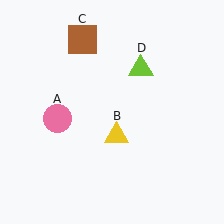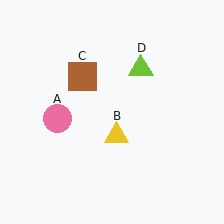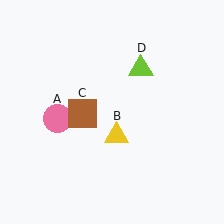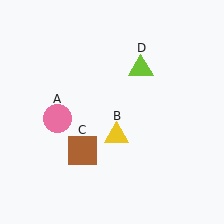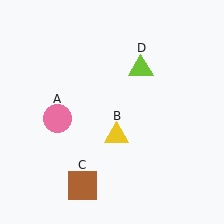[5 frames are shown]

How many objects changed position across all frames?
1 object changed position: brown square (object C).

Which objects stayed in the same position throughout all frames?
Pink circle (object A) and yellow triangle (object B) and lime triangle (object D) remained stationary.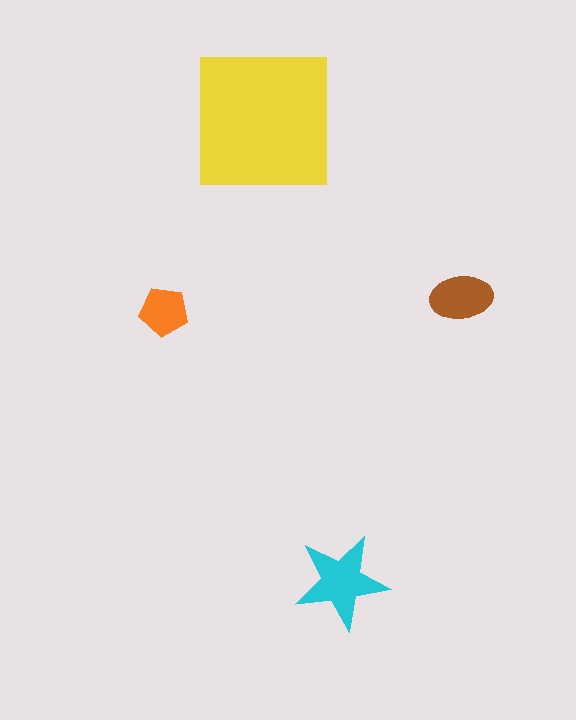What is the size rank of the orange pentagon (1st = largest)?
4th.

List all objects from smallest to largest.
The orange pentagon, the brown ellipse, the cyan star, the yellow square.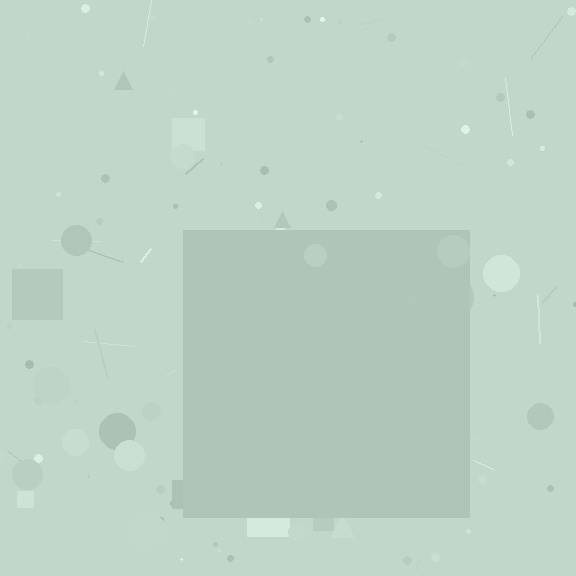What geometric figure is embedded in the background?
A square is embedded in the background.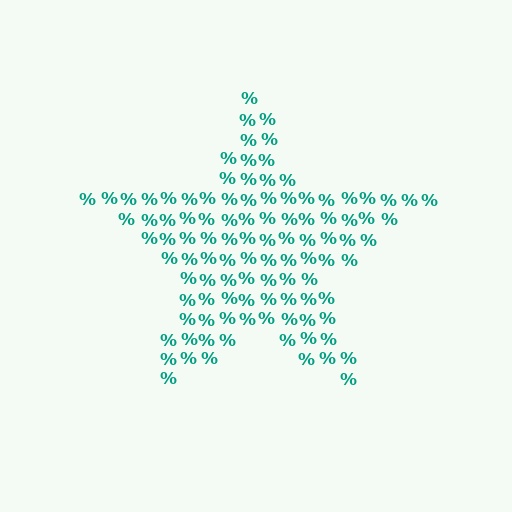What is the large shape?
The large shape is a star.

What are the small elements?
The small elements are percent signs.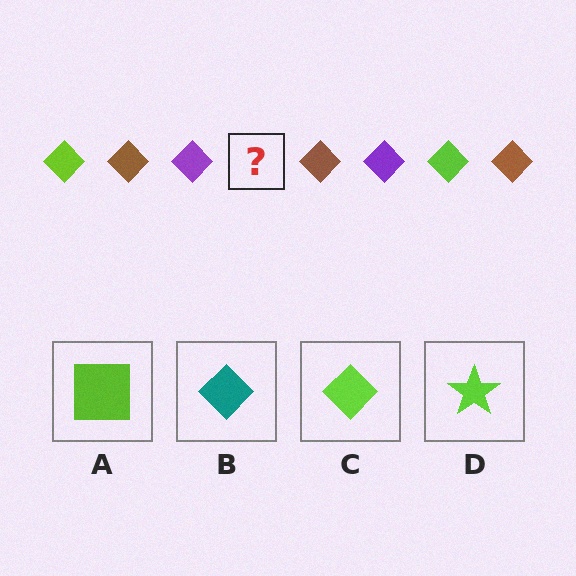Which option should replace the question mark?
Option C.